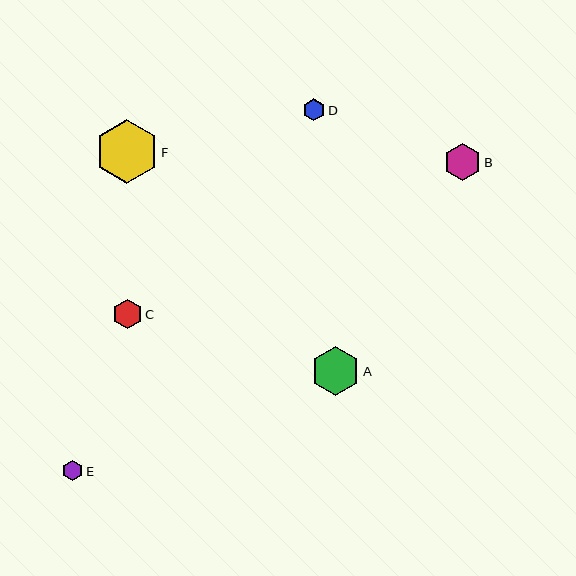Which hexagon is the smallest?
Hexagon E is the smallest with a size of approximately 21 pixels.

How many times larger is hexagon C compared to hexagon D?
Hexagon C is approximately 1.3 times the size of hexagon D.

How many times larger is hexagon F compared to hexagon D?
Hexagon F is approximately 2.9 times the size of hexagon D.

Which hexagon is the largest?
Hexagon F is the largest with a size of approximately 64 pixels.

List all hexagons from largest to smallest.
From largest to smallest: F, A, B, C, D, E.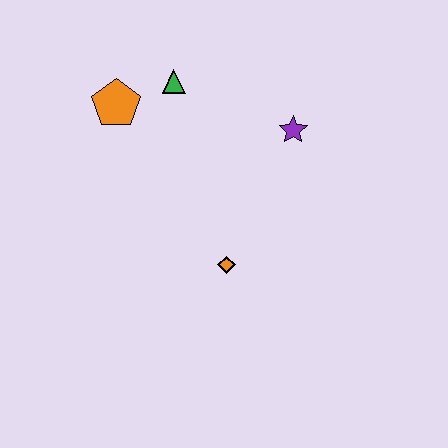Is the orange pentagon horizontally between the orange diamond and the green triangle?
No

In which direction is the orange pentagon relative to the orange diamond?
The orange pentagon is above the orange diamond.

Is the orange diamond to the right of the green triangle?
Yes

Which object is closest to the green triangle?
The orange pentagon is closest to the green triangle.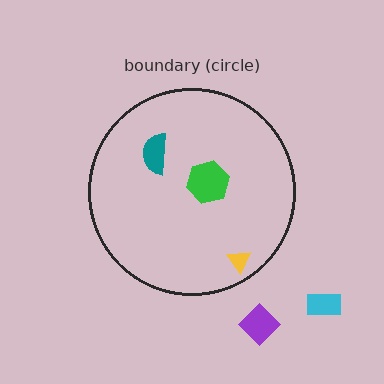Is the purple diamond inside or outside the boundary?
Outside.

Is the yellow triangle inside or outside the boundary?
Inside.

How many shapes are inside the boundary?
3 inside, 2 outside.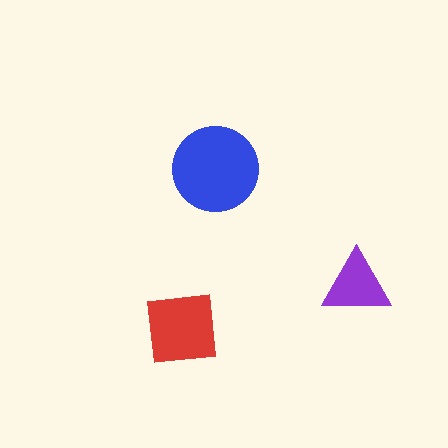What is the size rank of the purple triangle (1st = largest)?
3rd.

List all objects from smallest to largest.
The purple triangle, the red square, the blue circle.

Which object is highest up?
The blue circle is topmost.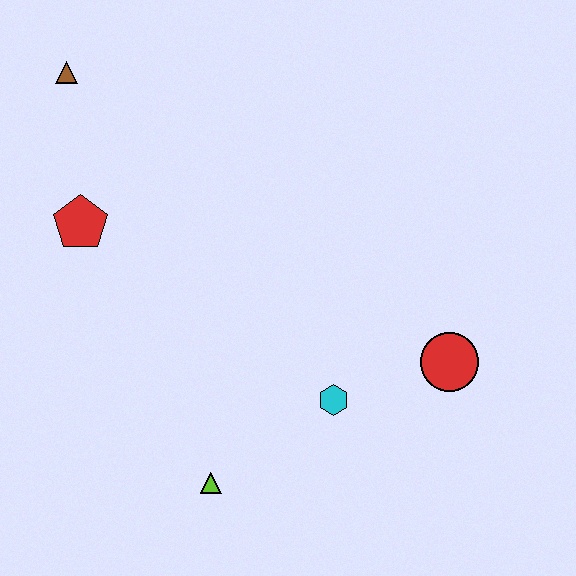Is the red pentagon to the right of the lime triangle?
No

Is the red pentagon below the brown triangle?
Yes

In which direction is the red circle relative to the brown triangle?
The red circle is to the right of the brown triangle.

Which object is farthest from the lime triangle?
The brown triangle is farthest from the lime triangle.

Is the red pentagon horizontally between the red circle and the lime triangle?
No